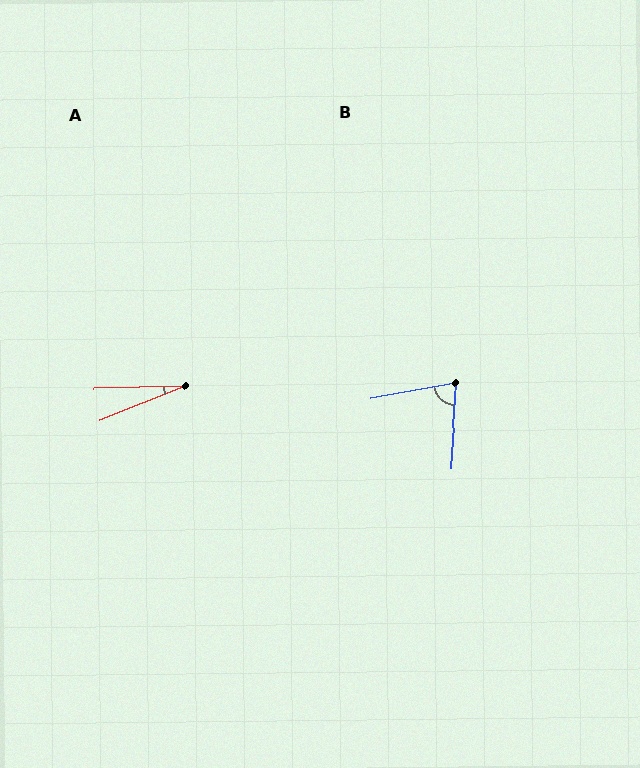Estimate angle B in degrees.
Approximately 76 degrees.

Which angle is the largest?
B, at approximately 76 degrees.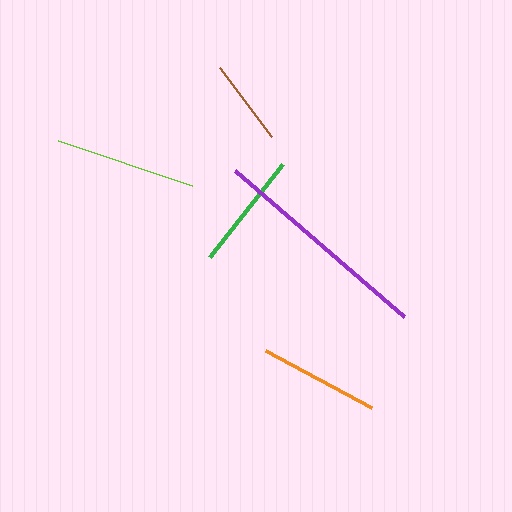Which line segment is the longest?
The purple line is the longest at approximately 223 pixels.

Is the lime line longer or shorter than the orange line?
The lime line is longer than the orange line.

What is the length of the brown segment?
The brown segment is approximately 86 pixels long.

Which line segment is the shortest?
The brown line is the shortest at approximately 86 pixels.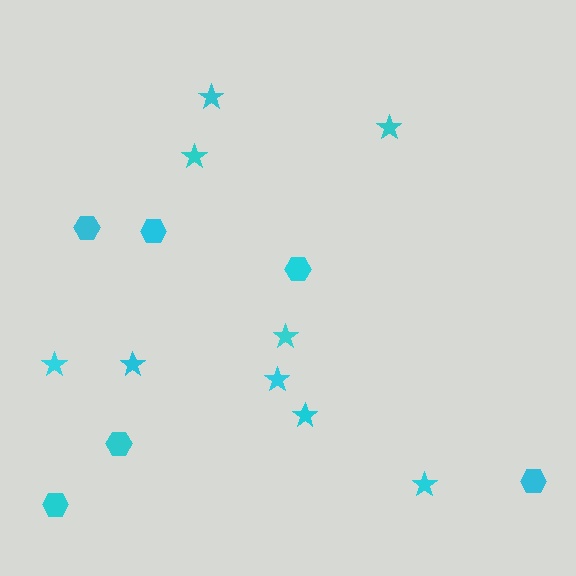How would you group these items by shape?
There are 2 groups: one group of stars (9) and one group of hexagons (6).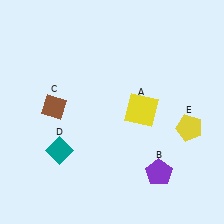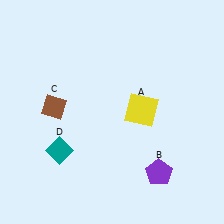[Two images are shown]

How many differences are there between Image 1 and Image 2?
There is 1 difference between the two images.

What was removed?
The yellow pentagon (E) was removed in Image 2.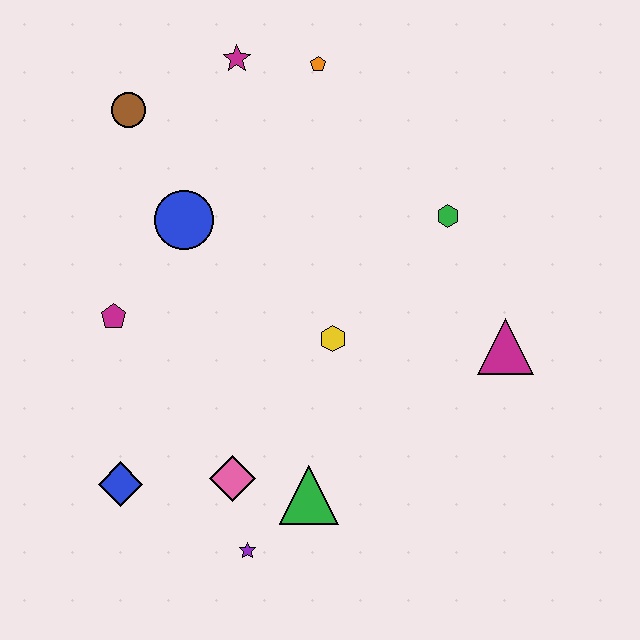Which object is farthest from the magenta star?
The purple star is farthest from the magenta star.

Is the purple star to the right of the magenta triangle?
No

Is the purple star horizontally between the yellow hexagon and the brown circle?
Yes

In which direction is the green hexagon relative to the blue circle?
The green hexagon is to the right of the blue circle.